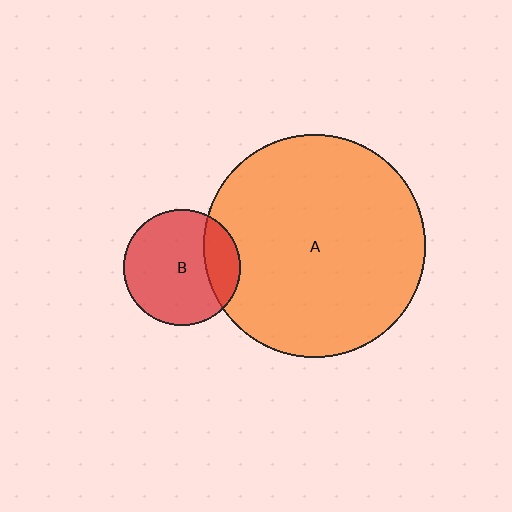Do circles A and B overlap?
Yes.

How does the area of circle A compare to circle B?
Approximately 3.7 times.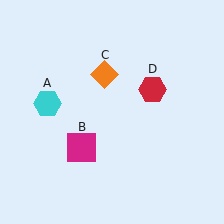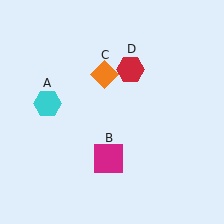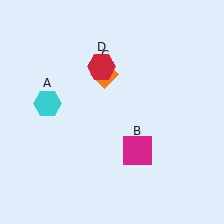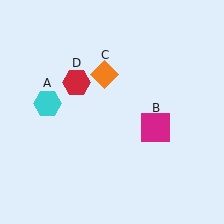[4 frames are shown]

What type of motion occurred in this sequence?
The magenta square (object B), red hexagon (object D) rotated counterclockwise around the center of the scene.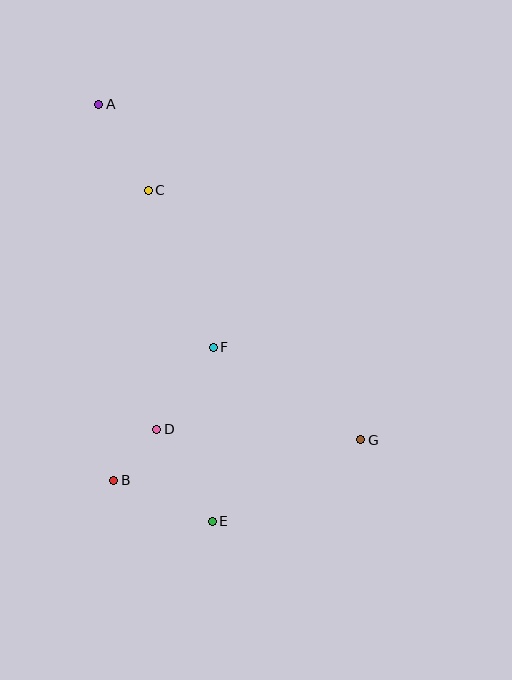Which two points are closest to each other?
Points B and D are closest to each other.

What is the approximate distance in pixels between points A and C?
The distance between A and C is approximately 99 pixels.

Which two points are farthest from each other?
Points A and E are farthest from each other.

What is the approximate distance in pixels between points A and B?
The distance between A and B is approximately 376 pixels.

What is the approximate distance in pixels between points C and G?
The distance between C and G is approximately 327 pixels.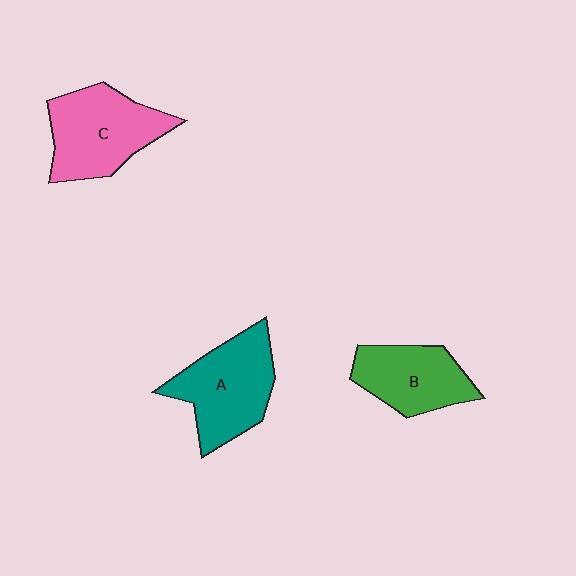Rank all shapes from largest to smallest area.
From largest to smallest: C (pink), A (teal), B (green).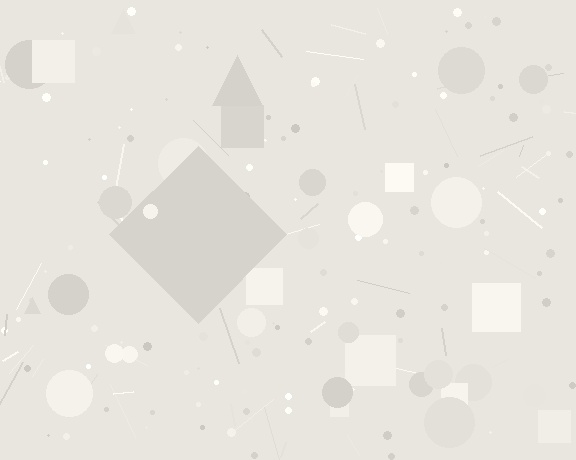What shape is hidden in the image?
A diamond is hidden in the image.